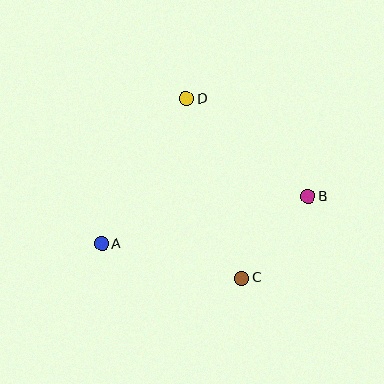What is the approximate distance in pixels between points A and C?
The distance between A and C is approximately 144 pixels.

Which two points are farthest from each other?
Points A and B are farthest from each other.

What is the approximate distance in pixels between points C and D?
The distance between C and D is approximately 187 pixels.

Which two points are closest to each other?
Points B and C are closest to each other.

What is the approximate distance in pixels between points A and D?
The distance between A and D is approximately 168 pixels.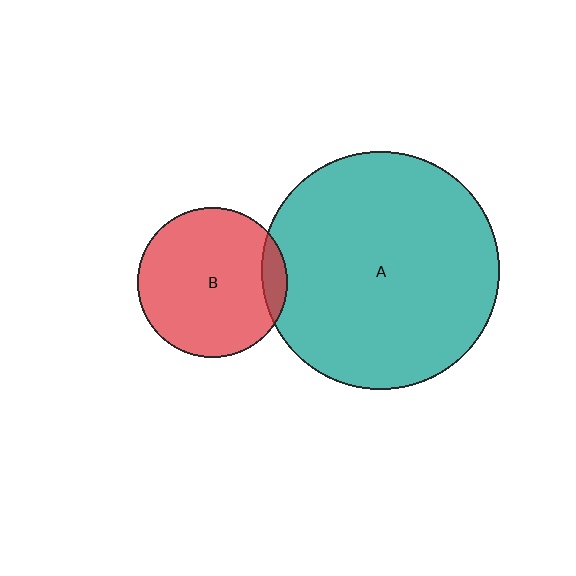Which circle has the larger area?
Circle A (teal).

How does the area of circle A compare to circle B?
Approximately 2.5 times.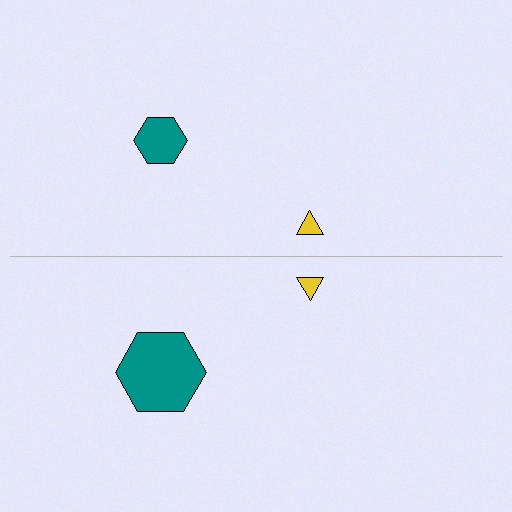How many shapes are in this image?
There are 4 shapes in this image.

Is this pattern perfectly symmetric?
No, the pattern is not perfectly symmetric. The teal hexagon on the bottom side has a different size than its mirror counterpart.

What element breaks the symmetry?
The teal hexagon on the bottom side has a different size than its mirror counterpart.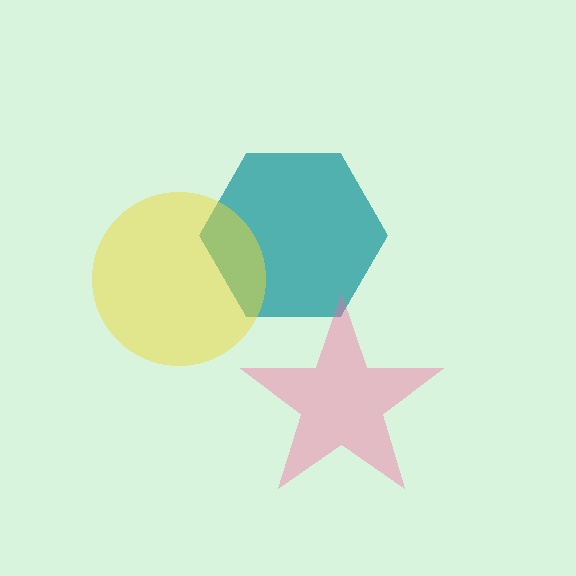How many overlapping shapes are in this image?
There are 3 overlapping shapes in the image.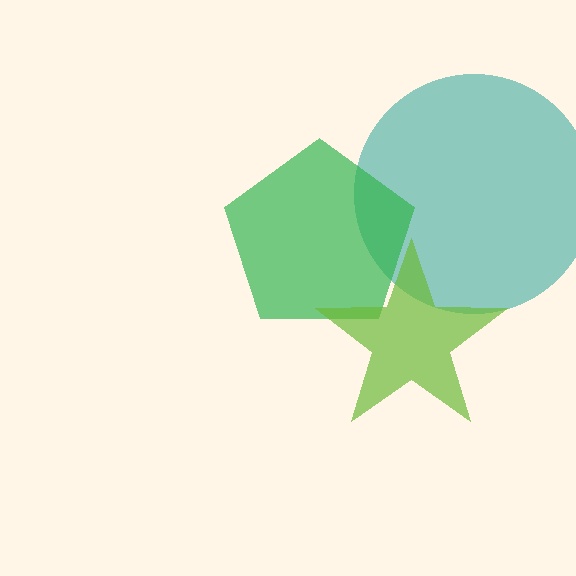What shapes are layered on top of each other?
The layered shapes are: a teal circle, a green pentagon, a lime star.